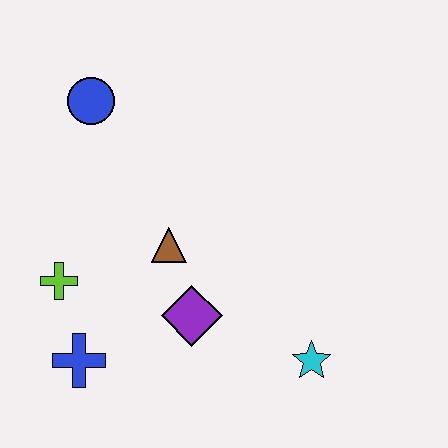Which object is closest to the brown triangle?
The purple diamond is closest to the brown triangle.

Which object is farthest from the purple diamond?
The blue circle is farthest from the purple diamond.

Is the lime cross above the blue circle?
No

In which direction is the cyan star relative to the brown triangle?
The cyan star is to the right of the brown triangle.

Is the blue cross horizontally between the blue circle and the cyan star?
No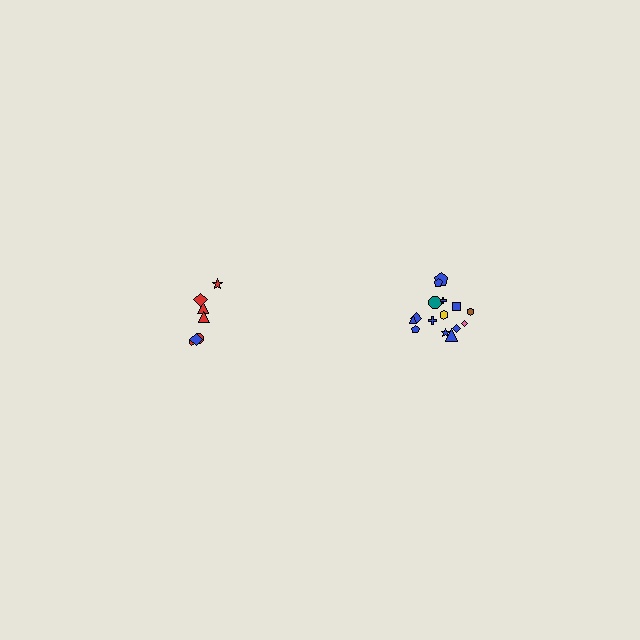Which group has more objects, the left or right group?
The right group.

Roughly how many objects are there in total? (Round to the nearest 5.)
Roughly 20 objects in total.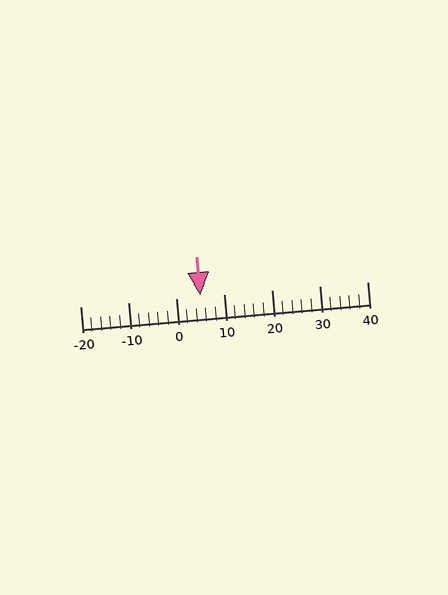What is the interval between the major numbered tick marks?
The major tick marks are spaced 10 units apart.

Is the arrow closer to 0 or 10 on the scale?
The arrow is closer to 10.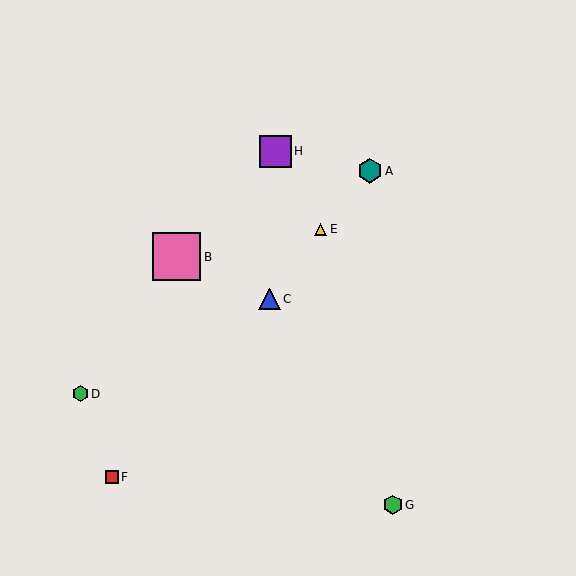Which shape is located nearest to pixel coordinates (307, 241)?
The yellow triangle (labeled E) at (321, 229) is nearest to that location.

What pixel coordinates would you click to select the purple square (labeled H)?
Click at (275, 151) to select the purple square H.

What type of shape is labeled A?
Shape A is a teal hexagon.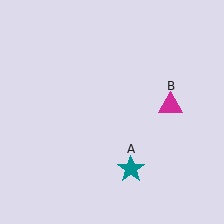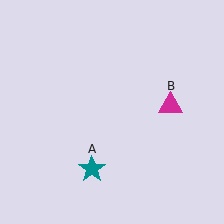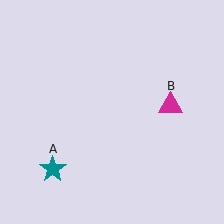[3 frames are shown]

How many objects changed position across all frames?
1 object changed position: teal star (object A).